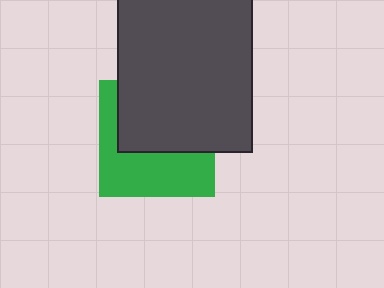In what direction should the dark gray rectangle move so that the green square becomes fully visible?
The dark gray rectangle should move up. That is the shortest direction to clear the overlap and leave the green square fully visible.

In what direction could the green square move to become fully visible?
The green square could move down. That would shift it out from behind the dark gray rectangle entirely.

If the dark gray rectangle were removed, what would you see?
You would see the complete green square.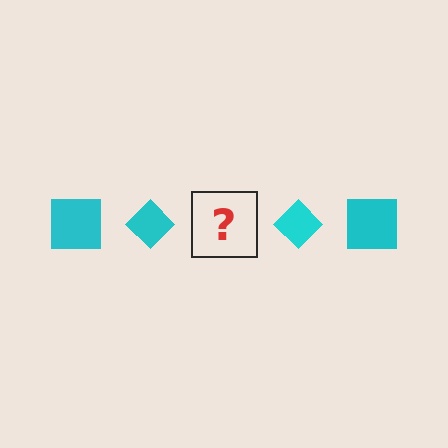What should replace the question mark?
The question mark should be replaced with a cyan square.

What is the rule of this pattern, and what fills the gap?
The rule is that the pattern cycles through square, diamond shapes in cyan. The gap should be filled with a cyan square.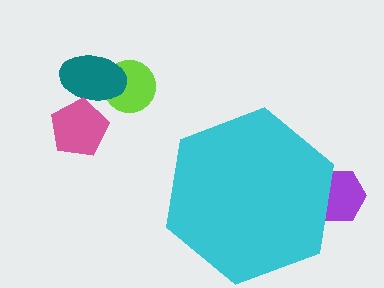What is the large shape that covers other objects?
A cyan hexagon.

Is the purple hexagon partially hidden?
Yes, the purple hexagon is partially hidden behind the cyan hexagon.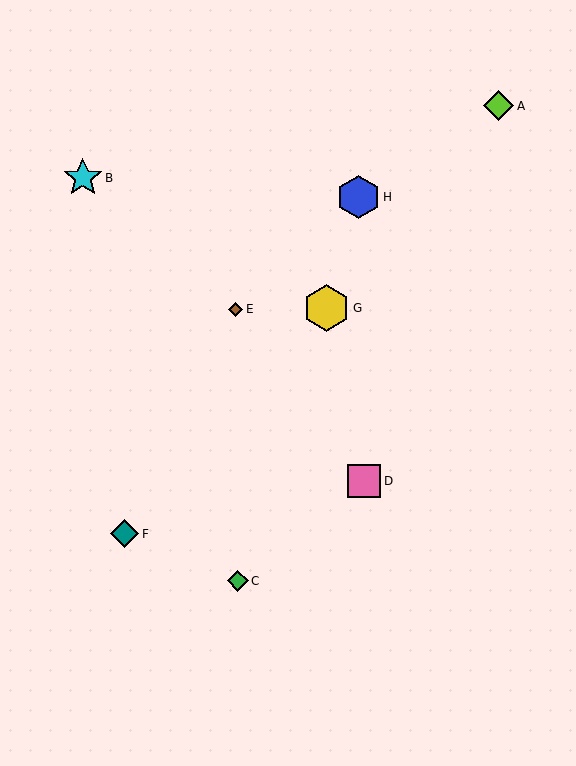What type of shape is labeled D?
Shape D is a pink square.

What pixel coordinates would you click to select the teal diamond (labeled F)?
Click at (124, 534) to select the teal diamond F.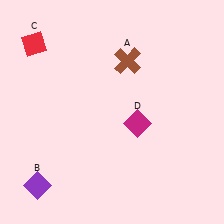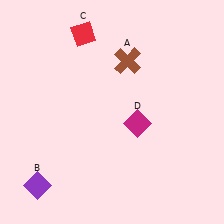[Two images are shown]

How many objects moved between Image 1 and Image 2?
1 object moved between the two images.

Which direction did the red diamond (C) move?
The red diamond (C) moved right.